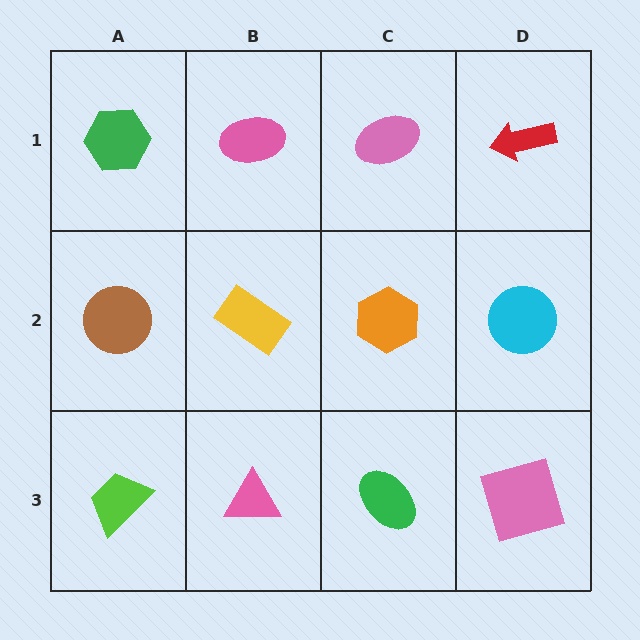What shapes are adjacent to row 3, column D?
A cyan circle (row 2, column D), a green ellipse (row 3, column C).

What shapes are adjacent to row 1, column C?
An orange hexagon (row 2, column C), a pink ellipse (row 1, column B), a red arrow (row 1, column D).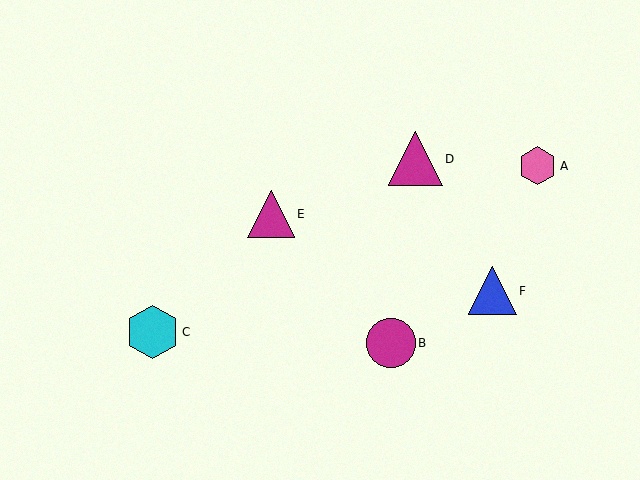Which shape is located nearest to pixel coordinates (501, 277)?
The blue triangle (labeled F) at (492, 291) is nearest to that location.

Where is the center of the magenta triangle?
The center of the magenta triangle is at (271, 214).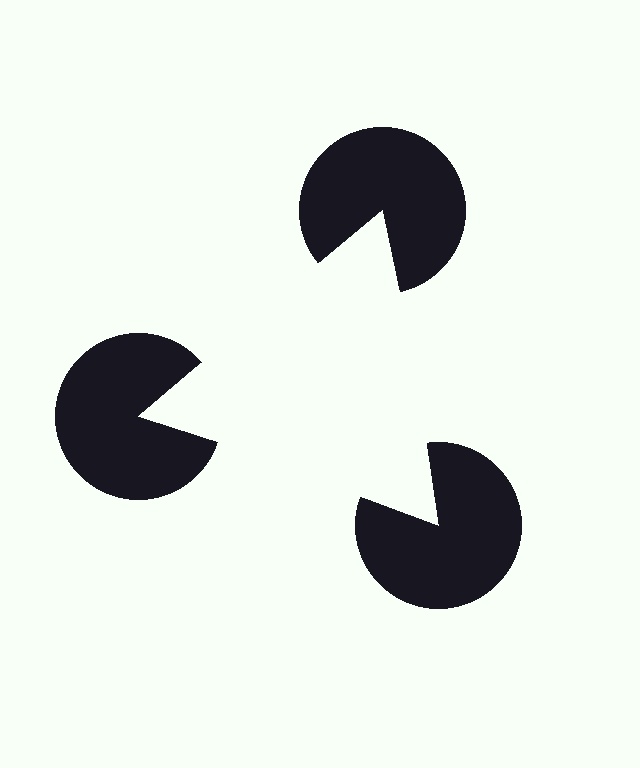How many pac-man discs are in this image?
There are 3 — one at each vertex of the illusory triangle.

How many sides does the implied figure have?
3 sides.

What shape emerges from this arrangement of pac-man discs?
An illusory triangle — its edges are inferred from the aligned wedge cuts in the pac-man discs, not physically drawn.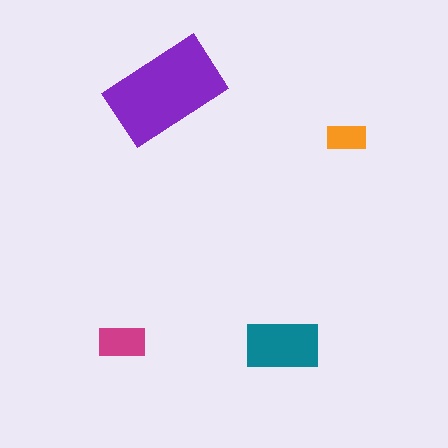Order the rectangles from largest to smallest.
the purple one, the teal one, the magenta one, the orange one.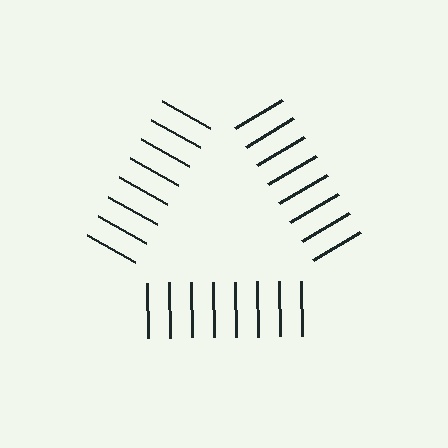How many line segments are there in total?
24 — 8 along each of the 3 edges.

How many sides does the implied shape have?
3 sides — the line-ends trace a triangle.